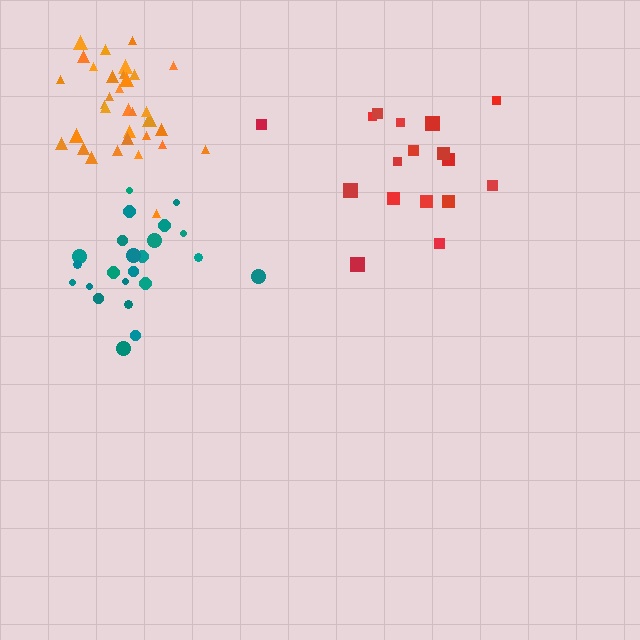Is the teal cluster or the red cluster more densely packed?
Teal.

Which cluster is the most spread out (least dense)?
Red.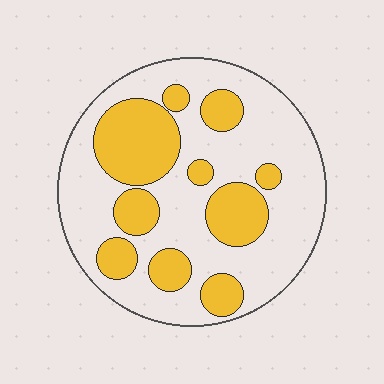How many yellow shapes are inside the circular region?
10.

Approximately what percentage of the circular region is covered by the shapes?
Approximately 35%.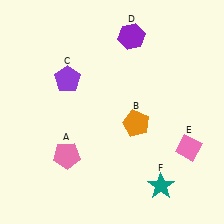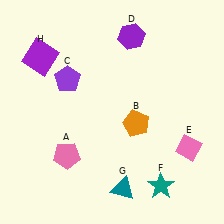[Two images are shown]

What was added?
A teal triangle (G), a purple square (H) were added in Image 2.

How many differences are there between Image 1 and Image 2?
There are 2 differences between the two images.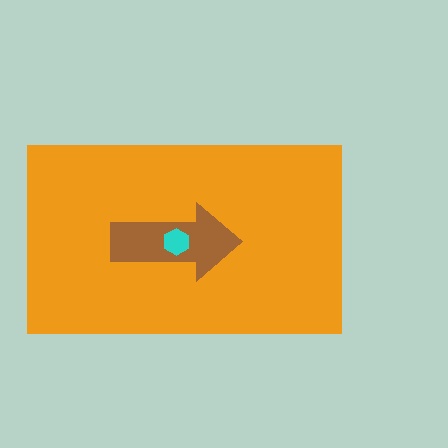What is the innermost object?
The cyan hexagon.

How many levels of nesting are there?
3.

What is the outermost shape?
The orange rectangle.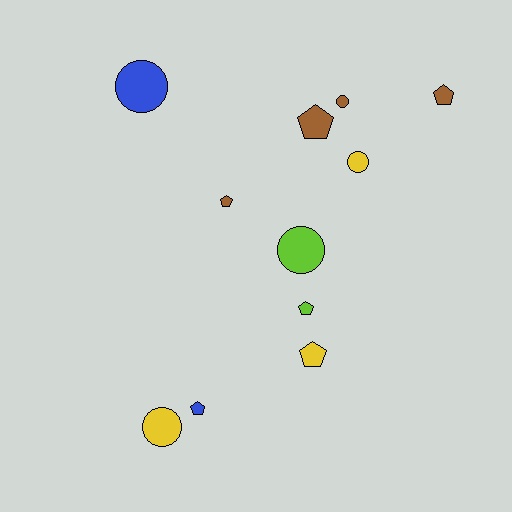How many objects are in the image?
There are 11 objects.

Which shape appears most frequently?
Pentagon, with 6 objects.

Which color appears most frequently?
Brown, with 4 objects.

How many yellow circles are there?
There are 2 yellow circles.